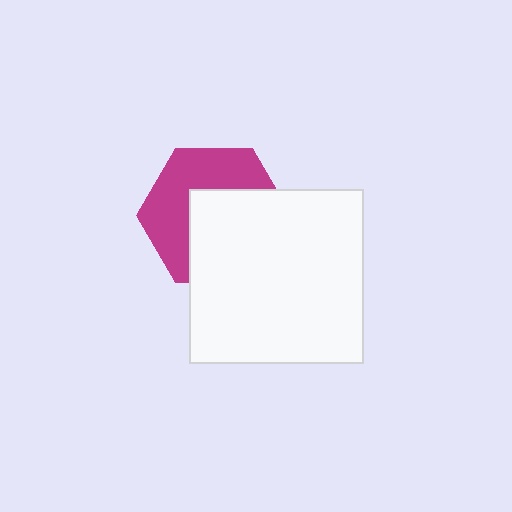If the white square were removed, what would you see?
You would see the complete magenta hexagon.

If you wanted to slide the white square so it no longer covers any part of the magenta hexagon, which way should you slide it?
Slide it toward the lower-right — that is the most direct way to separate the two shapes.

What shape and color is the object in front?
The object in front is a white square.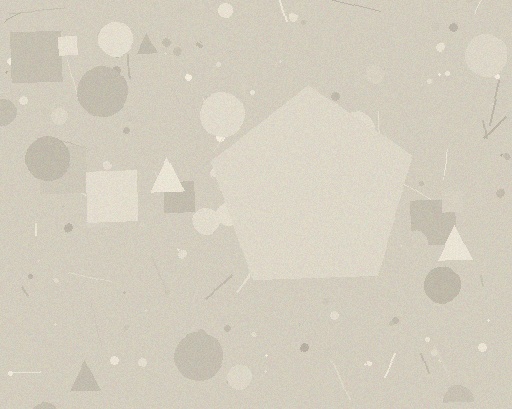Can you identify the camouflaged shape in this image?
The camouflaged shape is a pentagon.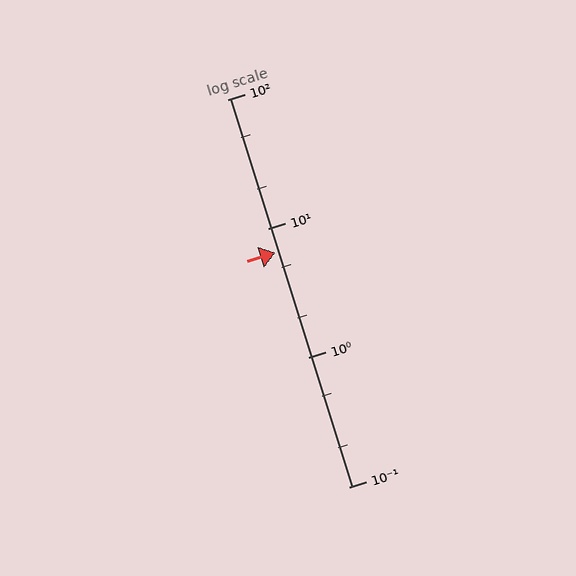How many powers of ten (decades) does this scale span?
The scale spans 3 decades, from 0.1 to 100.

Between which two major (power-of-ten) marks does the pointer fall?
The pointer is between 1 and 10.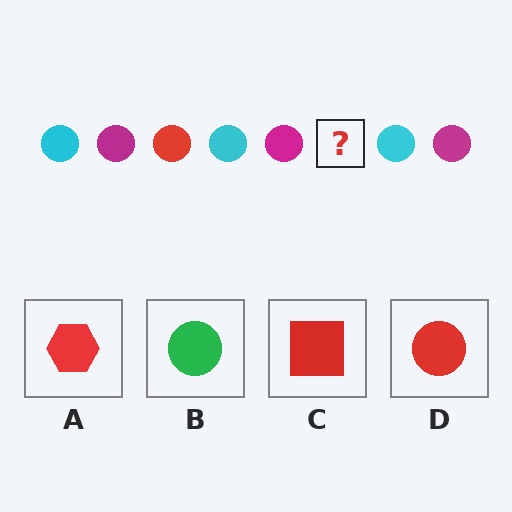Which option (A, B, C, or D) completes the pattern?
D.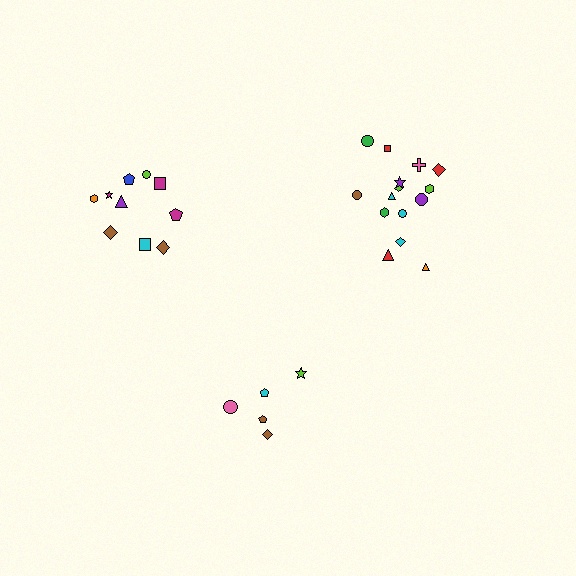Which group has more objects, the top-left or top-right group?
The top-right group.